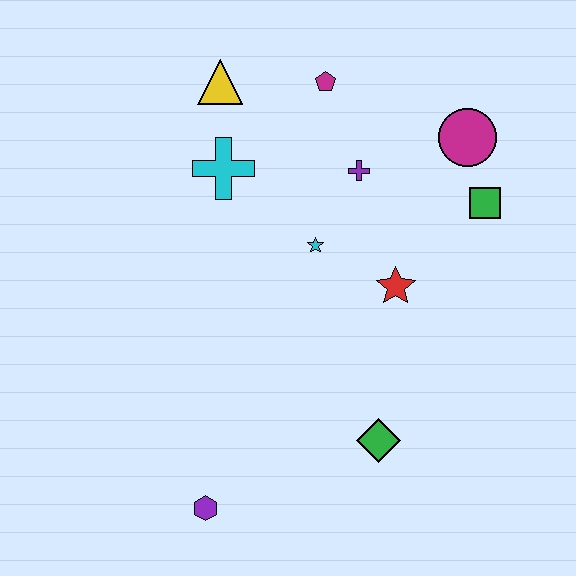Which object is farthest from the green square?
The purple hexagon is farthest from the green square.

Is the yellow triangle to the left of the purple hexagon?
No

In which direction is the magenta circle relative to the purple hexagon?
The magenta circle is above the purple hexagon.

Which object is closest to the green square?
The magenta circle is closest to the green square.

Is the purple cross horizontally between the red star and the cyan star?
Yes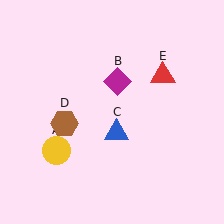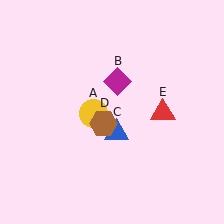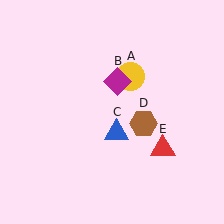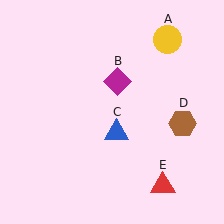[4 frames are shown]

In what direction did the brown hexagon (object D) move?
The brown hexagon (object D) moved right.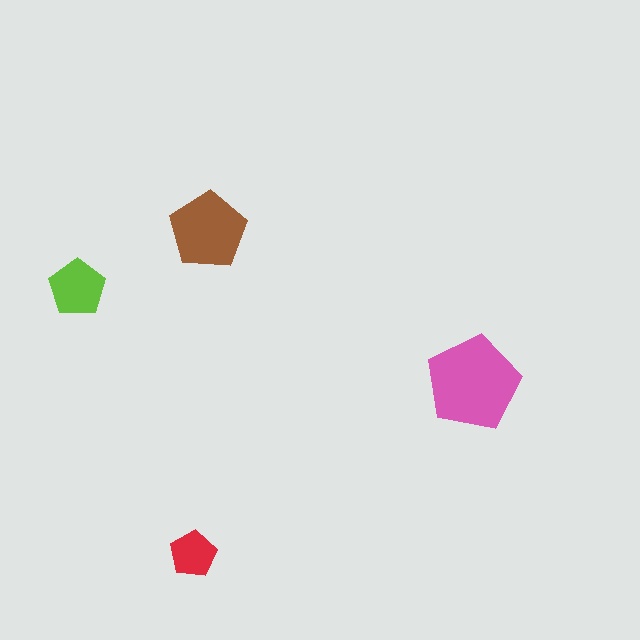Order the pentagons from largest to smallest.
the pink one, the brown one, the lime one, the red one.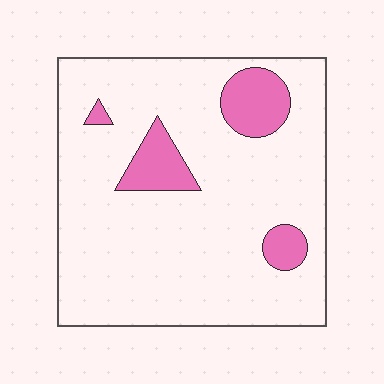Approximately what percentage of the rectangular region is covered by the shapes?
Approximately 15%.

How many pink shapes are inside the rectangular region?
4.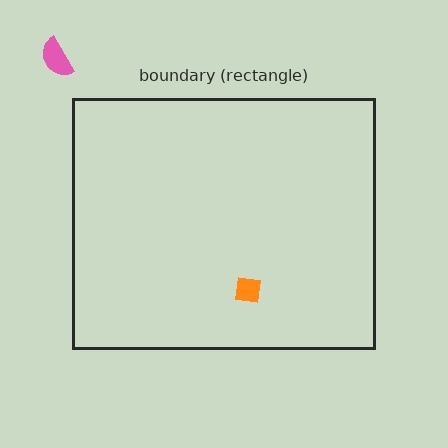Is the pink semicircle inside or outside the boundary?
Outside.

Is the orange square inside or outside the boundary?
Inside.